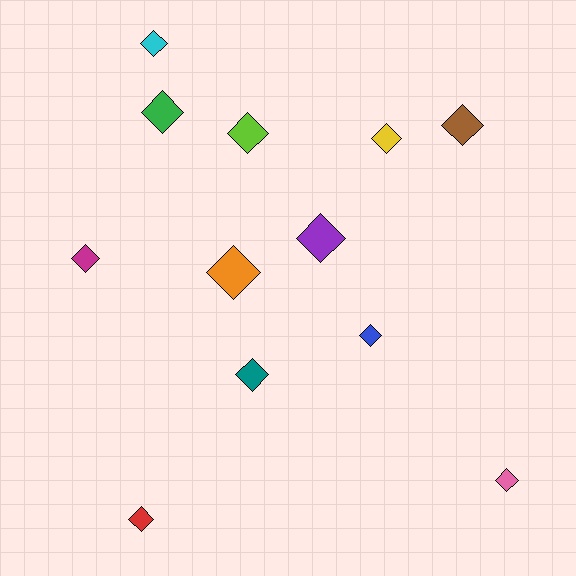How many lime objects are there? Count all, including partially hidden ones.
There is 1 lime object.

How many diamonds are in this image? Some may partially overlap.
There are 12 diamonds.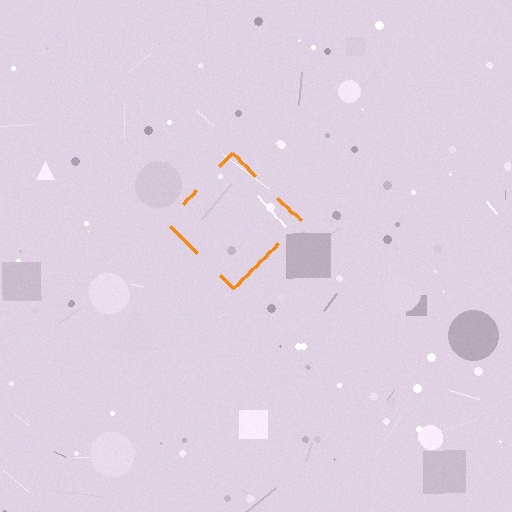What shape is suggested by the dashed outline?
The dashed outline suggests a diamond.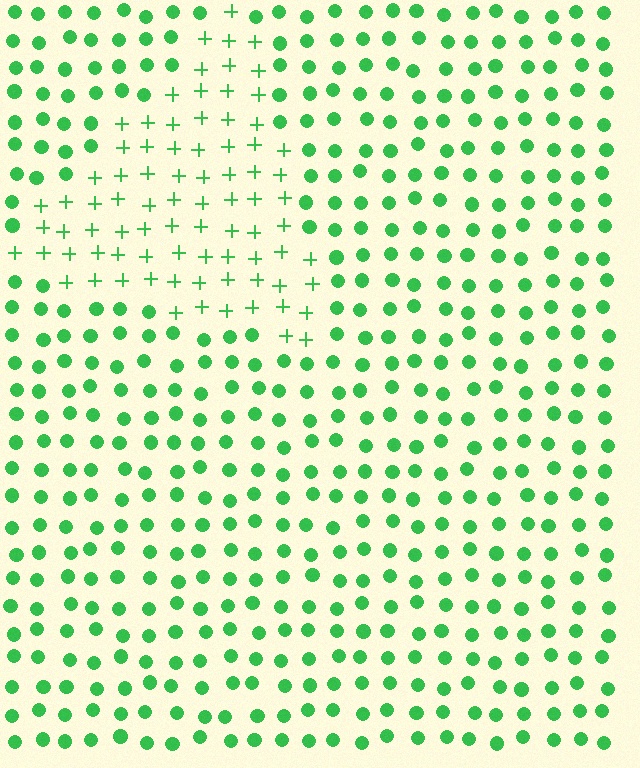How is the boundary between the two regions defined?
The boundary is defined by a change in element shape: plus signs inside vs. circles outside. All elements share the same color and spacing.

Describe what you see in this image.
The image is filled with small green elements arranged in a uniform grid. A triangle-shaped region contains plus signs, while the surrounding area contains circles. The boundary is defined purely by the change in element shape.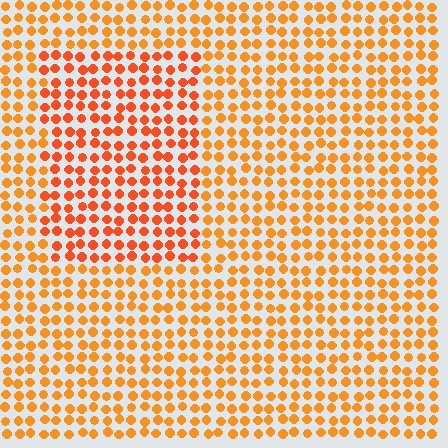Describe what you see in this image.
The image is filled with small orange elements in a uniform arrangement. A rectangle-shaped region is visible where the elements are tinted to a slightly different hue, forming a subtle color boundary.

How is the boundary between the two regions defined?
The boundary is defined purely by a slight shift in hue (about 20 degrees). Spacing, size, and orientation are identical on both sides.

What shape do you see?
I see a rectangle.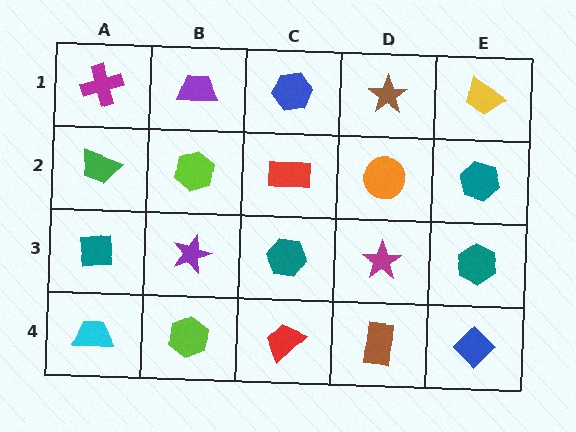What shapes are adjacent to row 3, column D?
An orange circle (row 2, column D), a brown rectangle (row 4, column D), a teal hexagon (row 3, column C), a teal hexagon (row 3, column E).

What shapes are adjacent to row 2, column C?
A blue hexagon (row 1, column C), a teal hexagon (row 3, column C), a lime hexagon (row 2, column B), an orange circle (row 2, column D).